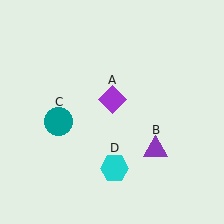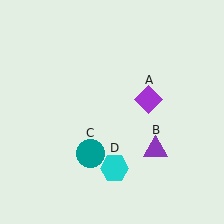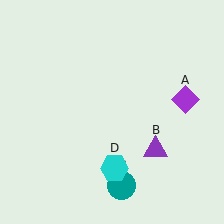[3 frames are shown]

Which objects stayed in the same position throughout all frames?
Purple triangle (object B) and cyan hexagon (object D) remained stationary.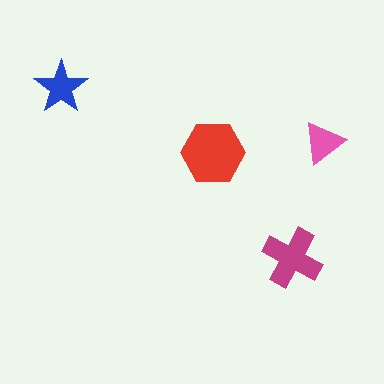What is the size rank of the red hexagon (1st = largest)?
1st.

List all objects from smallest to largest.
The pink triangle, the blue star, the magenta cross, the red hexagon.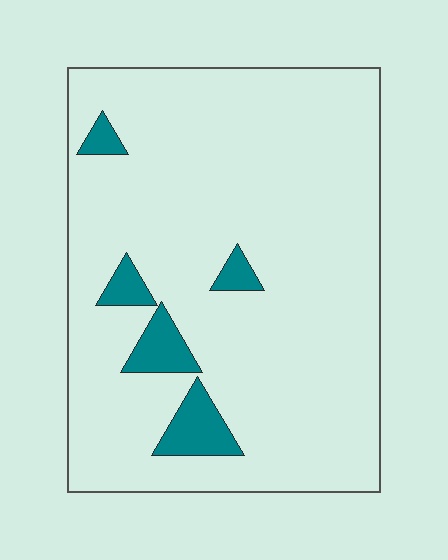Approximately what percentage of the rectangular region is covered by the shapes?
Approximately 10%.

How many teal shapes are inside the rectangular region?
5.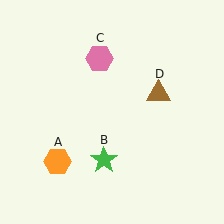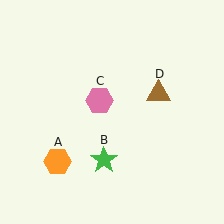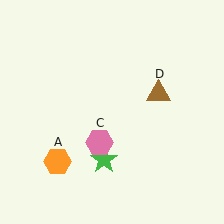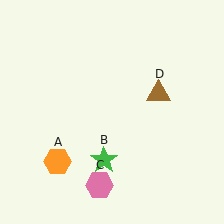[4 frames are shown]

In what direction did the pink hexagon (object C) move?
The pink hexagon (object C) moved down.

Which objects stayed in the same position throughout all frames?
Orange hexagon (object A) and green star (object B) and brown triangle (object D) remained stationary.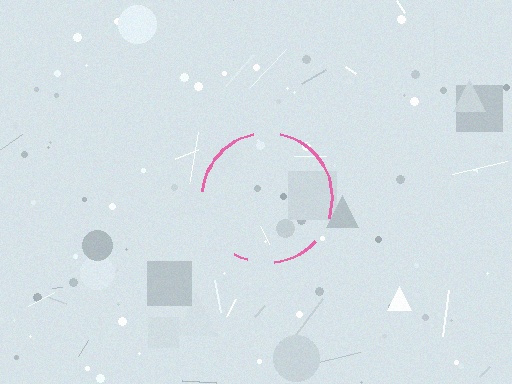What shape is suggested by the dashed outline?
The dashed outline suggests a circle.